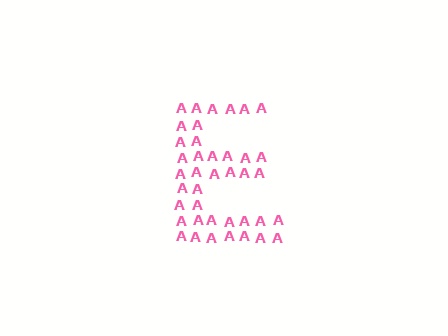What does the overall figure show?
The overall figure shows the letter E.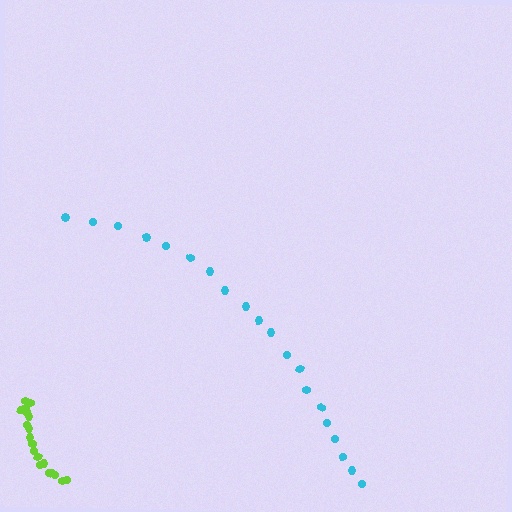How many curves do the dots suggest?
There are 2 distinct paths.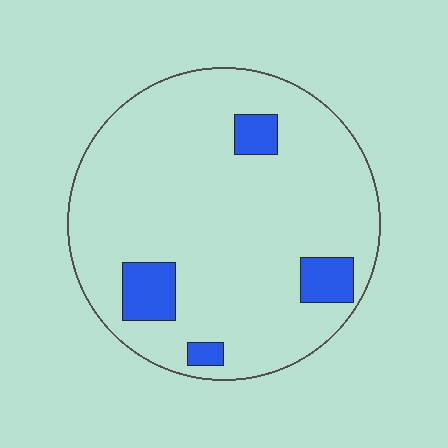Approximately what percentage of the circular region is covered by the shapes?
Approximately 10%.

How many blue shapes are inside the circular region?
4.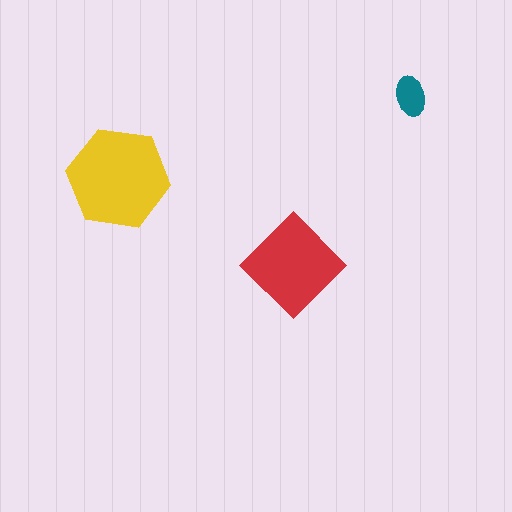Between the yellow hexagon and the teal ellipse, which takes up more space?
The yellow hexagon.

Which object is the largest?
The yellow hexagon.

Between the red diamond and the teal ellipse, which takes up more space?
The red diamond.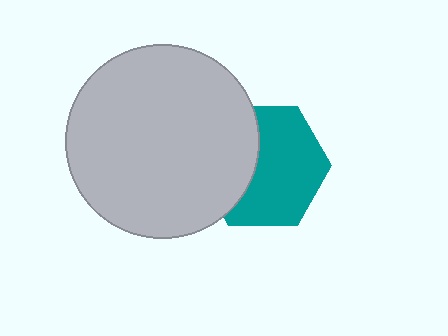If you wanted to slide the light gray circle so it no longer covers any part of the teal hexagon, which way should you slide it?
Slide it left — that is the most direct way to separate the two shapes.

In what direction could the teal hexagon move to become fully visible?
The teal hexagon could move right. That would shift it out from behind the light gray circle entirely.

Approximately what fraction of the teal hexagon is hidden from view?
Roughly 37% of the teal hexagon is hidden behind the light gray circle.